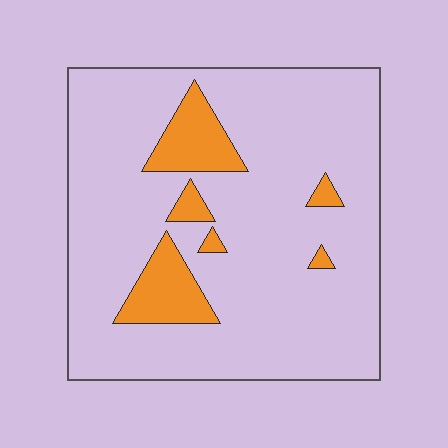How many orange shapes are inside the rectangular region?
6.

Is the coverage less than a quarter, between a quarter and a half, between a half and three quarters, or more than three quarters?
Less than a quarter.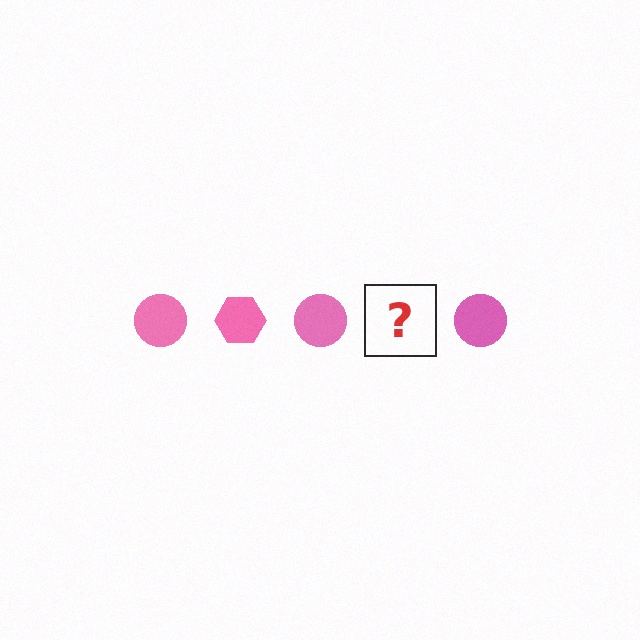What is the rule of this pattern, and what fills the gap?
The rule is that the pattern cycles through circle, hexagon shapes in pink. The gap should be filled with a pink hexagon.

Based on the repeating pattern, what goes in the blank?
The blank should be a pink hexagon.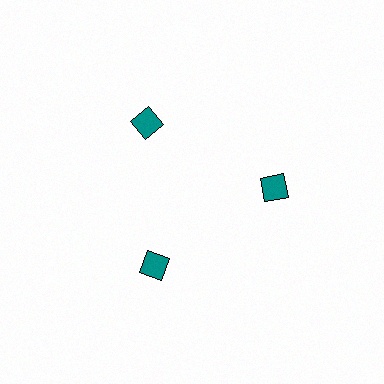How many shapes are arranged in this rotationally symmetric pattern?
There are 3 shapes, arranged in 3 groups of 1.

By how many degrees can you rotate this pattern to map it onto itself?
The pattern maps onto itself every 120 degrees of rotation.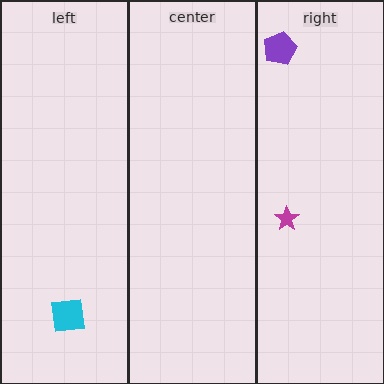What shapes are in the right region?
The purple pentagon, the magenta star.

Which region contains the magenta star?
The right region.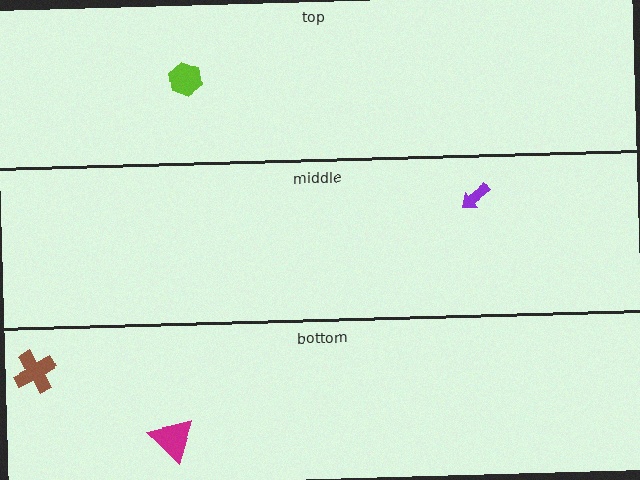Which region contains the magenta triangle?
The bottom region.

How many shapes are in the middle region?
1.